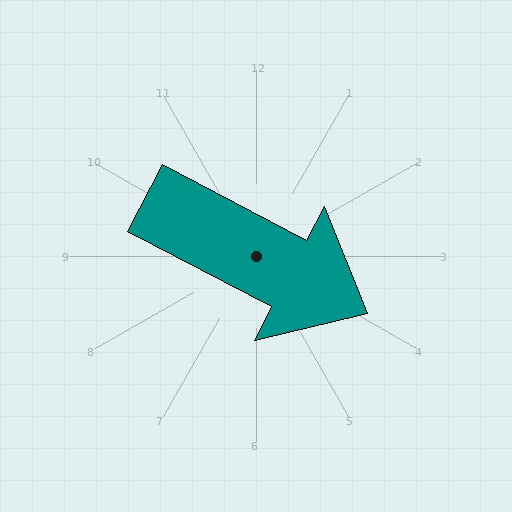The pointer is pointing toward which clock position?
Roughly 4 o'clock.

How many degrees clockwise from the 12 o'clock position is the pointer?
Approximately 118 degrees.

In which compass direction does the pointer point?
Southeast.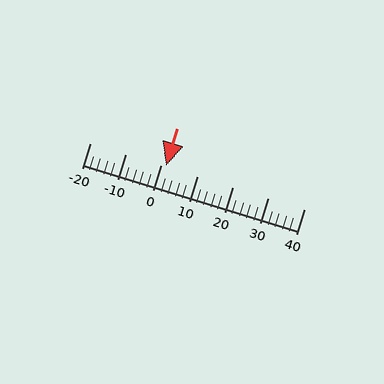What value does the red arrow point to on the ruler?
The red arrow points to approximately 1.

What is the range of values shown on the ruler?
The ruler shows values from -20 to 40.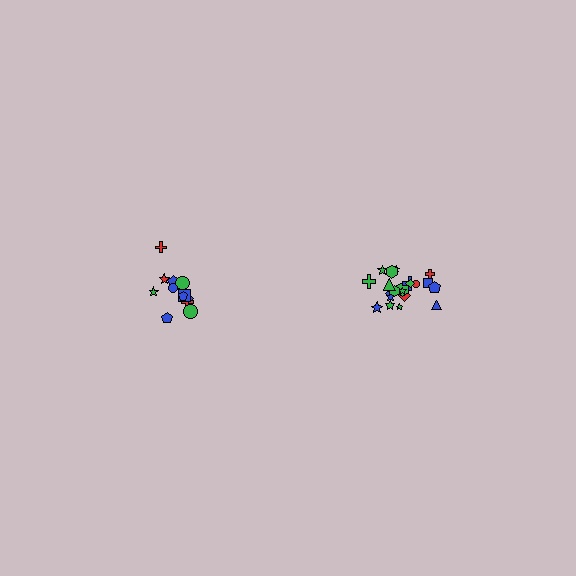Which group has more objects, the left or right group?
The right group.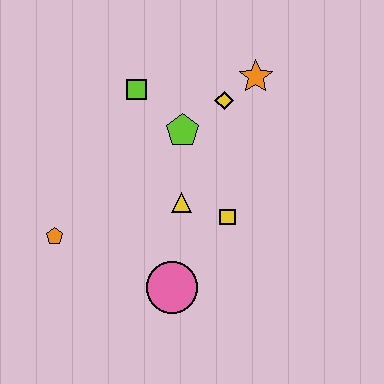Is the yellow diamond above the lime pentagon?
Yes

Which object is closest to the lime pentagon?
The yellow diamond is closest to the lime pentagon.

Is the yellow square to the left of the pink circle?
No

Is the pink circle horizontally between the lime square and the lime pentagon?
Yes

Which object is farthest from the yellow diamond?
The orange pentagon is farthest from the yellow diamond.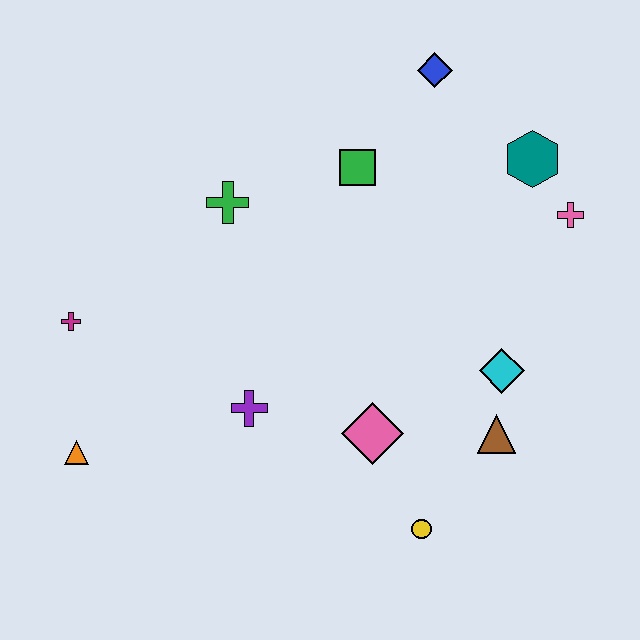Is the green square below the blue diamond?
Yes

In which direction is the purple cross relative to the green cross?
The purple cross is below the green cross.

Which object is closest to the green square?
The blue diamond is closest to the green square.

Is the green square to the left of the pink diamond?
Yes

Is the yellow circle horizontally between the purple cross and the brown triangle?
Yes